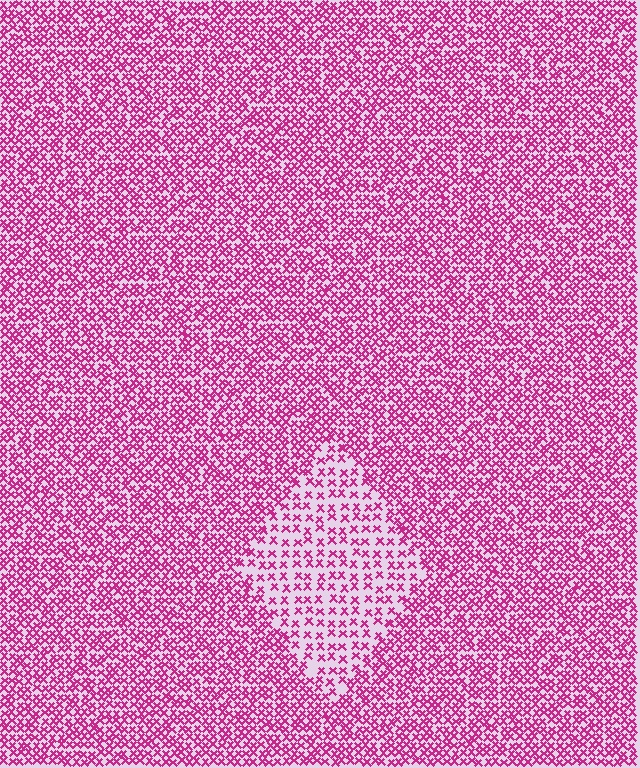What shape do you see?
I see a diamond.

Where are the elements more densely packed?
The elements are more densely packed outside the diamond boundary.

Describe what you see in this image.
The image contains small magenta elements arranged at two different densities. A diamond-shaped region is visible where the elements are less densely packed than the surrounding area.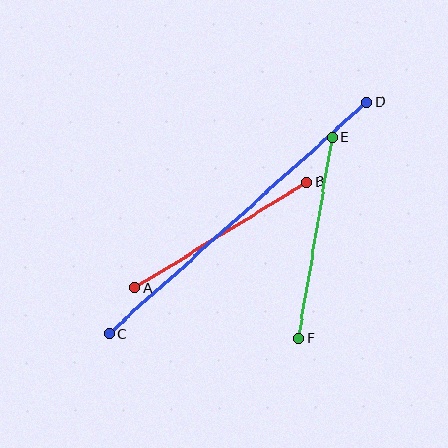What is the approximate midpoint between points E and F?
The midpoint is at approximately (315, 238) pixels.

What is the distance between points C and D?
The distance is approximately 347 pixels.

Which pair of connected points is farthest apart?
Points C and D are farthest apart.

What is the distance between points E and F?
The distance is approximately 204 pixels.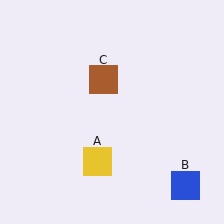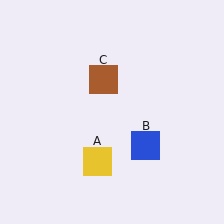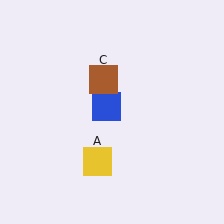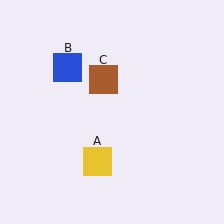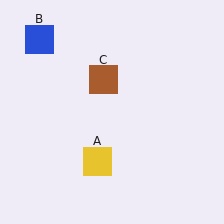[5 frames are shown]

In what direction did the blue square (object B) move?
The blue square (object B) moved up and to the left.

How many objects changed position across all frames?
1 object changed position: blue square (object B).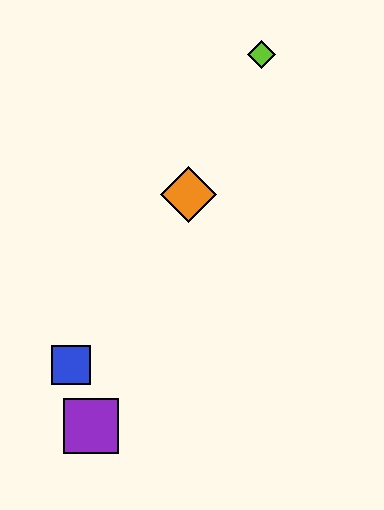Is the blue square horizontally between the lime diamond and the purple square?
No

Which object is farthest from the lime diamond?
The purple square is farthest from the lime diamond.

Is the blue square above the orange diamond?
No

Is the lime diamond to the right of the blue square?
Yes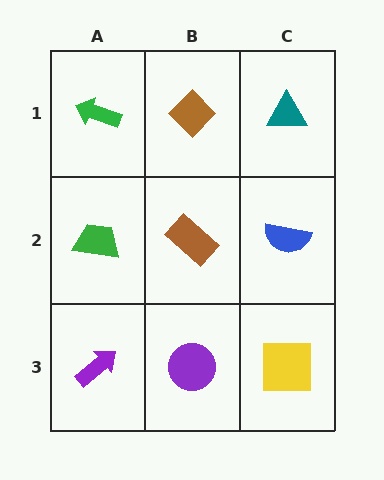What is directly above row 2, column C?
A teal triangle.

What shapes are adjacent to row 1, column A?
A green trapezoid (row 2, column A), a brown diamond (row 1, column B).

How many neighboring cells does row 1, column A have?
2.